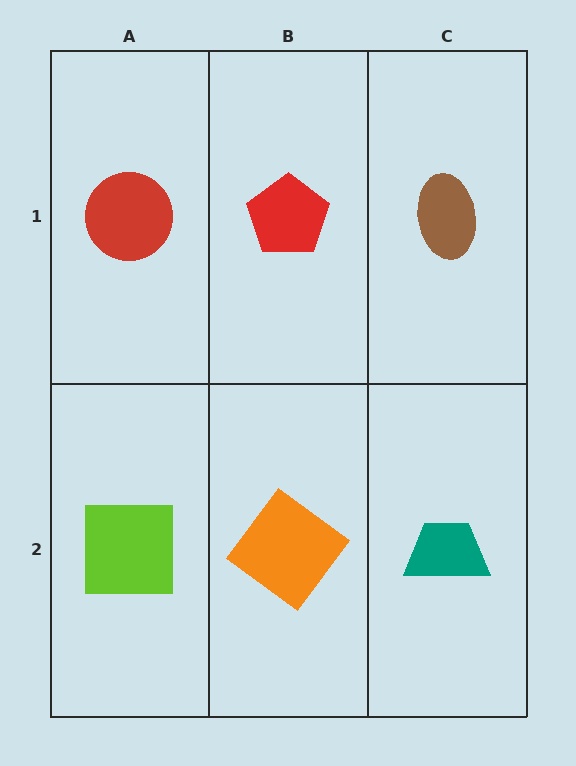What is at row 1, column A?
A red circle.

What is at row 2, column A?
A lime square.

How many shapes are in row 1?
3 shapes.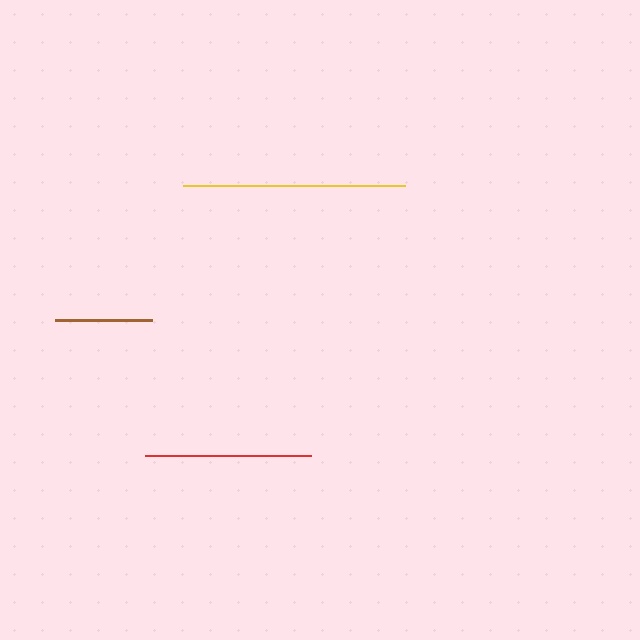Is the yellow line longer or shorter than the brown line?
The yellow line is longer than the brown line.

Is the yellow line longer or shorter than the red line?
The yellow line is longer than the red line.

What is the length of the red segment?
The red segment is approximately 166 pixels long.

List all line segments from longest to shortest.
From longest to shortest: yellow, red, brown.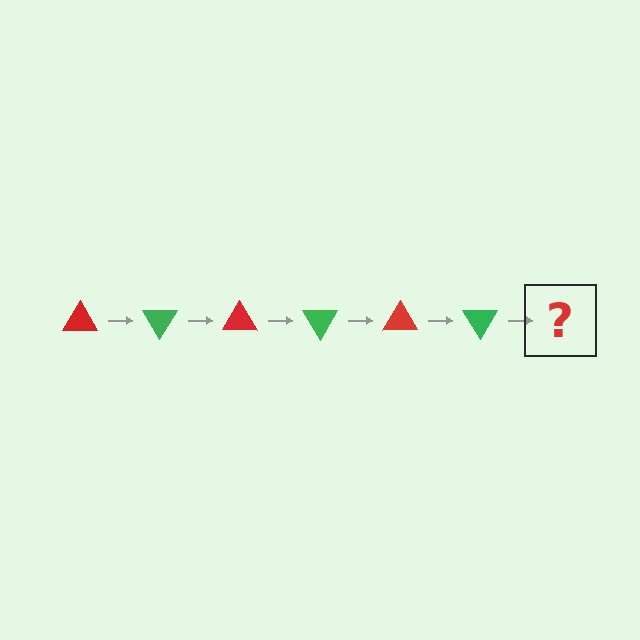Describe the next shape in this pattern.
It should be a red triangle, rotated 360 degrees from the start.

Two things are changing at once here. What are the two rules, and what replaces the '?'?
The two rules are that it rotates 60 degrees each step and the color cycles through red and green. The '?' should be a red triangle, rotated 360 degrees from the start.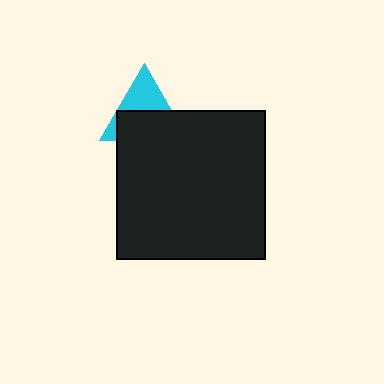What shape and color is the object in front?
The object in front is a black square.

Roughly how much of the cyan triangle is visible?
A small part of it is visible (roughly 42%).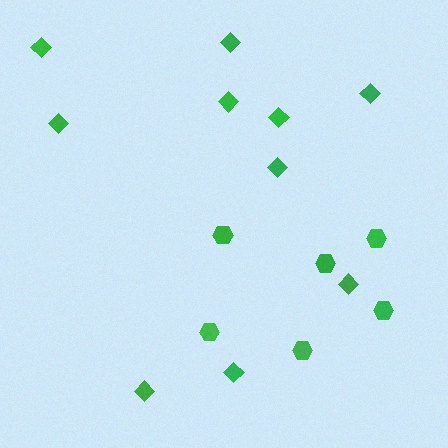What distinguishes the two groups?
There are 2 groups: one group of diamonds (10) and one group of hexagons (6).